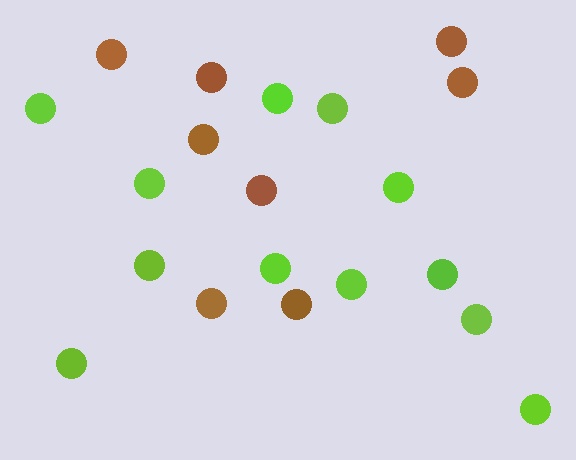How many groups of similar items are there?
There are 2 groups: one group of brown circles (8) and one group of lime circles (12).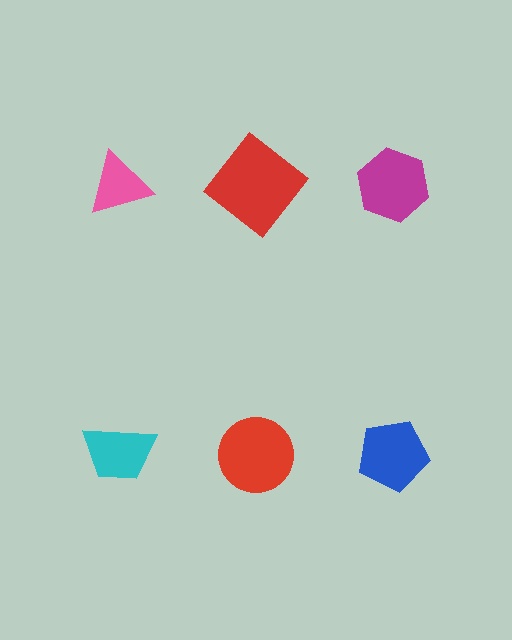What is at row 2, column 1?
A cyan trapezoid.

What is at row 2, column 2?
A red circle.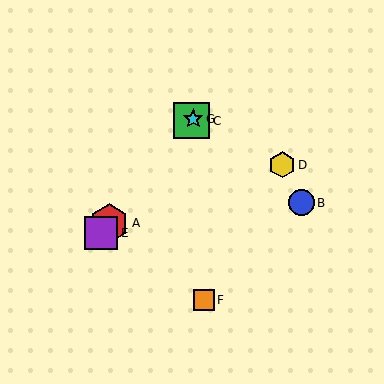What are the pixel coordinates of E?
Object E is at (101, 233).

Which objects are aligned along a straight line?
Objects A, C, E, G are aligned along a straight line.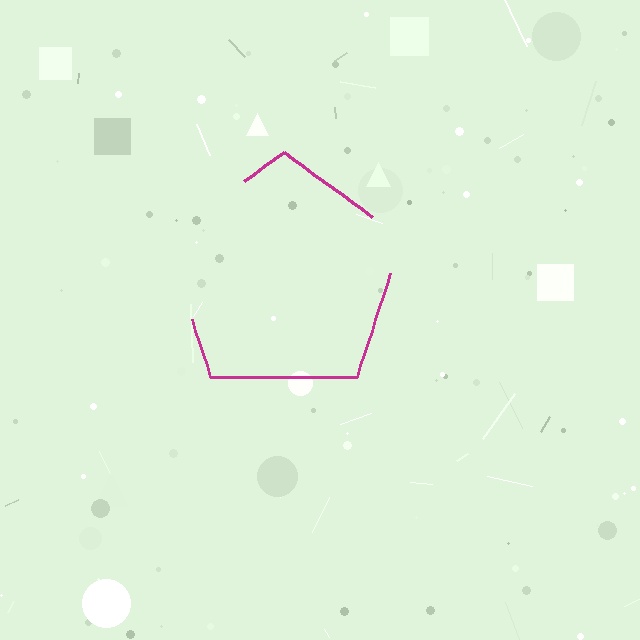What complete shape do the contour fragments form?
The contour fragments form a pentagon.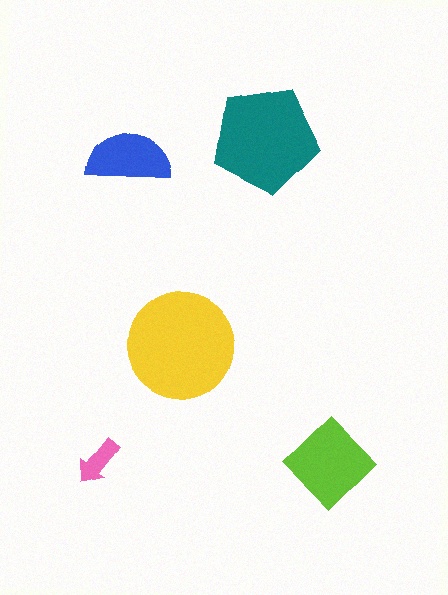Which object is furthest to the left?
The pink arrow is leftmost.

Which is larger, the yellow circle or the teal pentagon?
The yellow circle.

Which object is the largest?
The yellow circle.